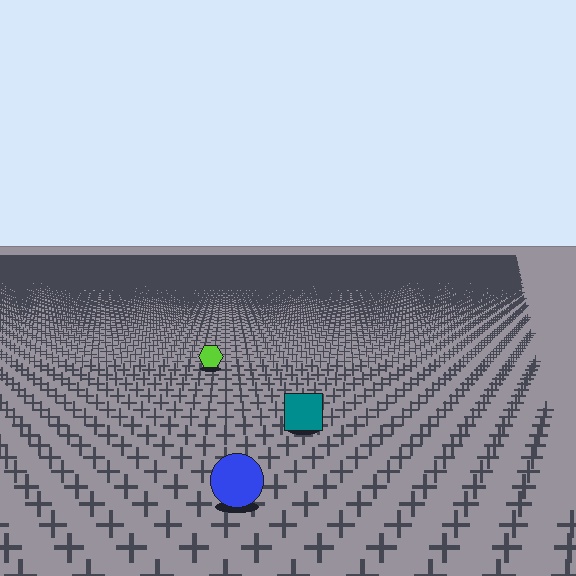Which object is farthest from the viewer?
The lime hexagon is farthest from the viewer. It appears smaller and the ground texture around it is denser.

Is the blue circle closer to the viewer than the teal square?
Yes. The blue circle is closer — you can tell from the texture gradient: the ground texture is coarser near it.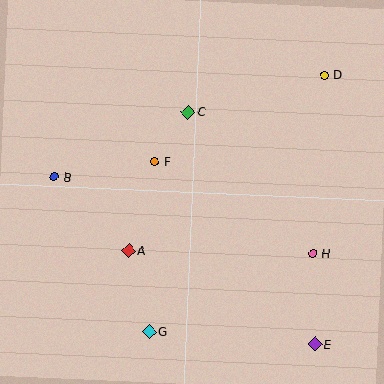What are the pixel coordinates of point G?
Point G is at (149, 331).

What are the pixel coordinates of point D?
Point D is at (324, 75).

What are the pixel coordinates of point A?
Point A is at (129, 251).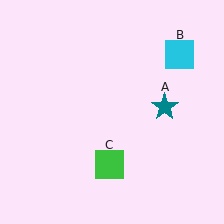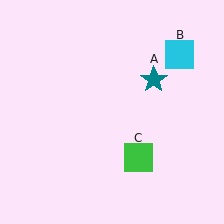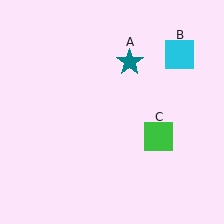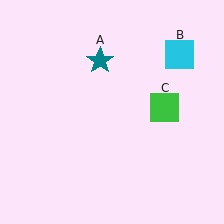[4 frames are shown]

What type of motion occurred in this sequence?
The teal star (object A), green square (object C) rotated counterclockwise around the center of the scene.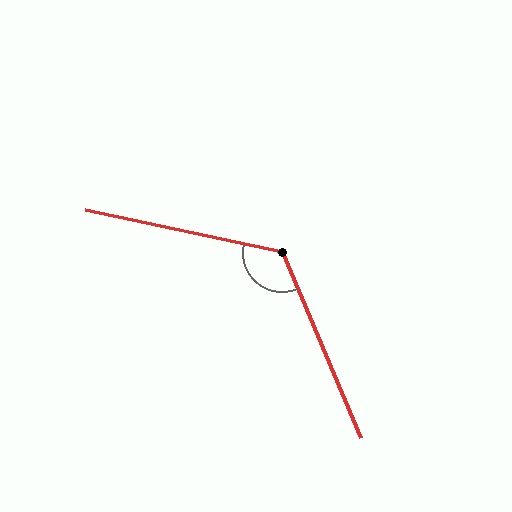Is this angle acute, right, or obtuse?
It is obtuse.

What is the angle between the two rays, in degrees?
Approximately 125 degrees.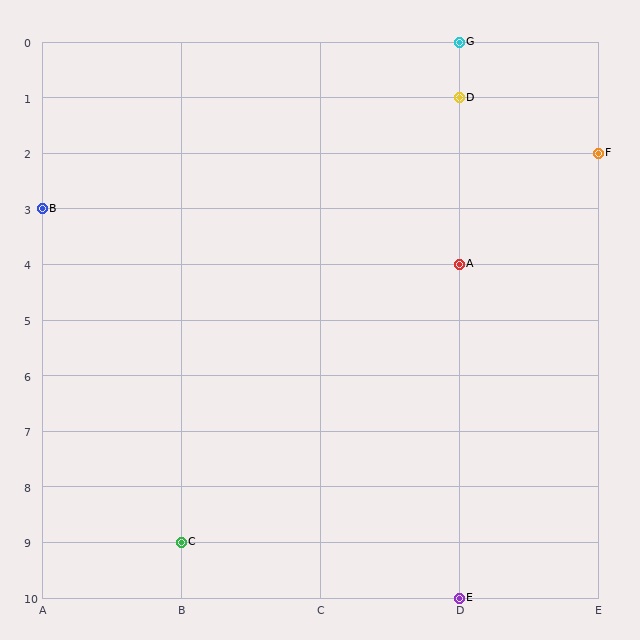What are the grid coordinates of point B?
Point B is at grid coordinates (A, 3).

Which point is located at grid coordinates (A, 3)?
Point B is at (A, 3).